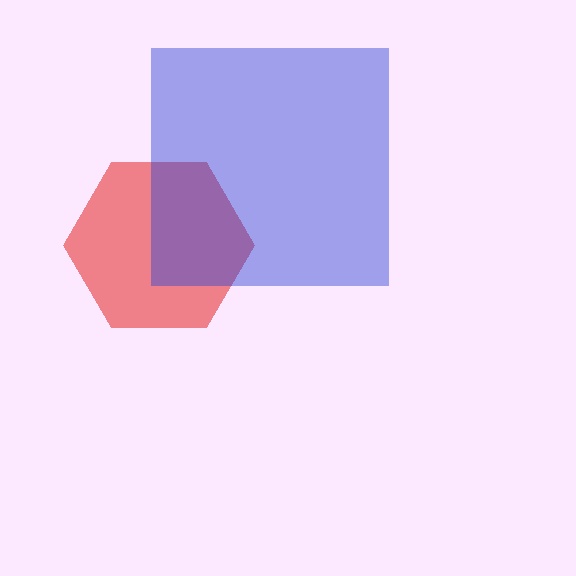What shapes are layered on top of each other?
The layered shapes are: a red hexagon, a blue square.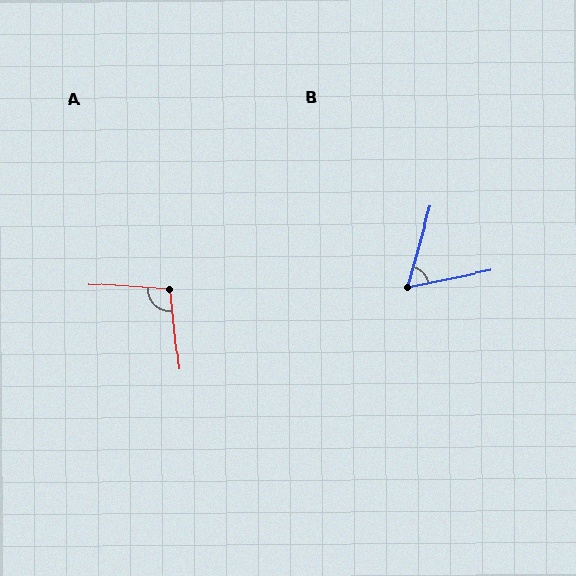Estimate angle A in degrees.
Approximately 100 degrees.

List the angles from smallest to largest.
B (63°), A (100°).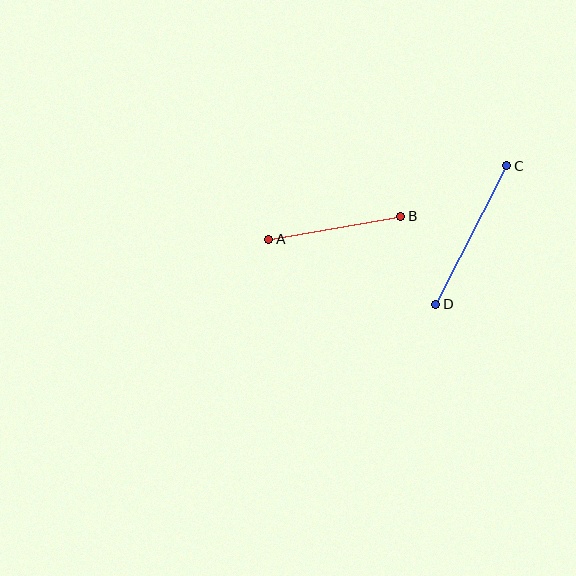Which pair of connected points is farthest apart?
Points C and D are farthest apart.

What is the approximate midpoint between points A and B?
The midpoint is at approximately (335, 228) pixels.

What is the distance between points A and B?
The distance is approximately 134 pixels.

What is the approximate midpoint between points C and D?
The midpoint is at approximately (471, 235) pixels.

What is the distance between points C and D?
The distance is approximately 156 pixels.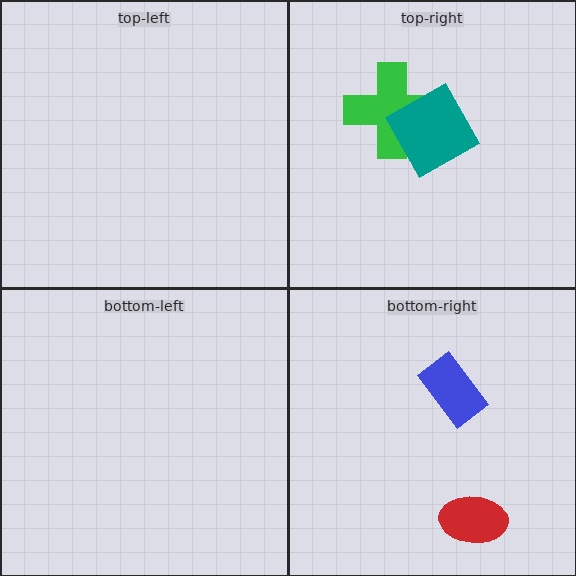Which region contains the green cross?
The top-right region.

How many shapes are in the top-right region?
2.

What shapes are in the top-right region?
The green cross, the teal diamond.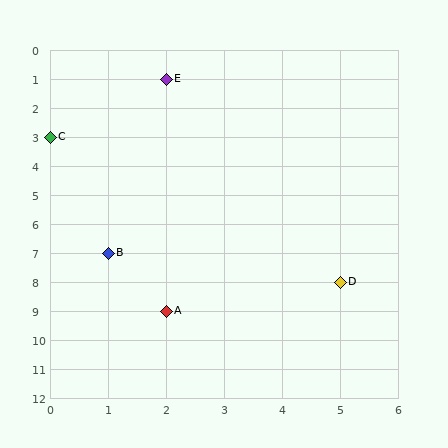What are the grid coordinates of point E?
Point E is at grid coordinates (2, 1).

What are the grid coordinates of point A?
Point A is at grid coordinates (2, 9).